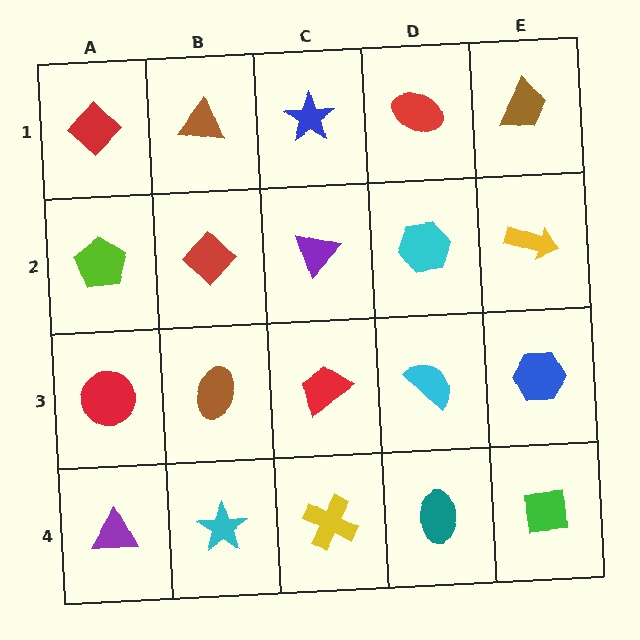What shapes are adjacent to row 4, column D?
A cyan semicircle (row 3, column D), a yellow cross (row 4, column C), a green square (row 4, column E).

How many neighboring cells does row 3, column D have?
4.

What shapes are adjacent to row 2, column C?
A blue star (row 1, column C), a red trapezoid (row 3, column C), a red diamond (row 2, column B), a cyan hexagon (row 2, column D).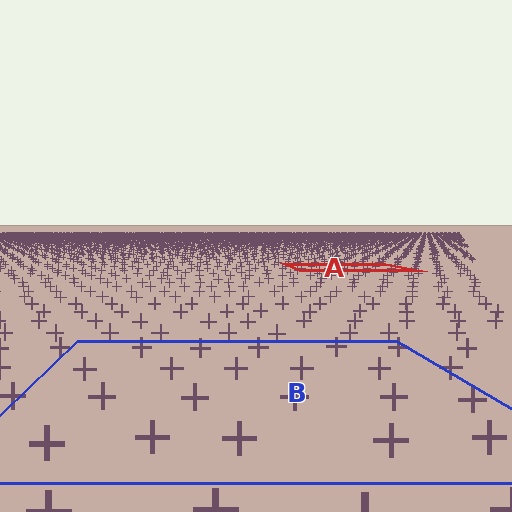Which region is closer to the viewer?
Region B is closer. The texture elements there are larger and more spread out.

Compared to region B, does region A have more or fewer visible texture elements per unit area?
Region A has more texture elements per unit area — they are packed more densely because it is farther away.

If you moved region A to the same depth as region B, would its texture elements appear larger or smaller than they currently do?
They would appear larger. At a closer depth, the same texture elements are projected at a bigger on-screen size.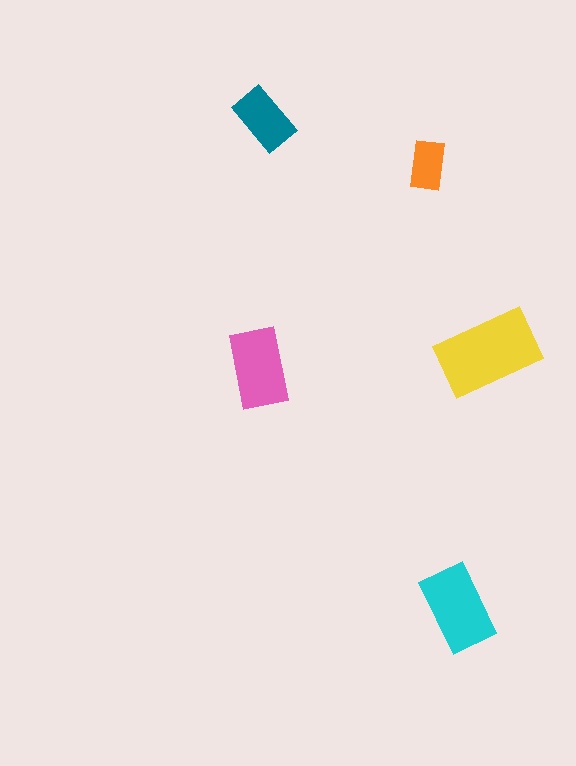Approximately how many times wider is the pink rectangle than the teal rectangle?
About 1.5 times wider.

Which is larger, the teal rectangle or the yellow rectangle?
The yellow one.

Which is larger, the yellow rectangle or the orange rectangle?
The yellow one.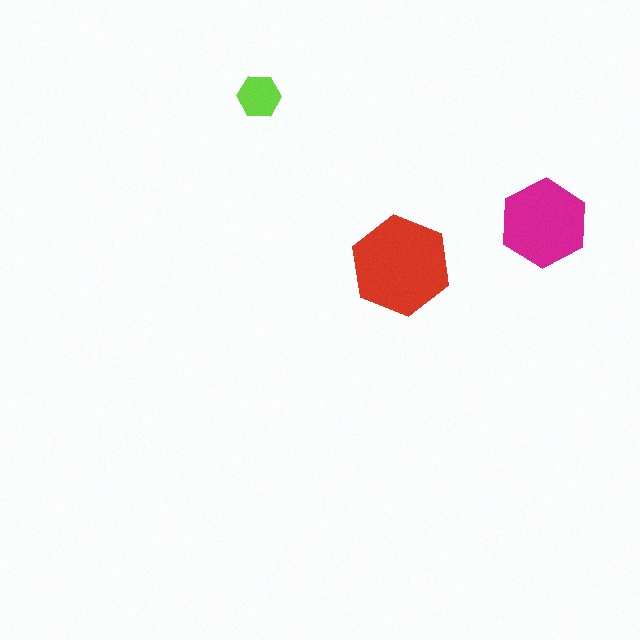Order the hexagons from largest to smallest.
the red one, the magenta one, the lime one.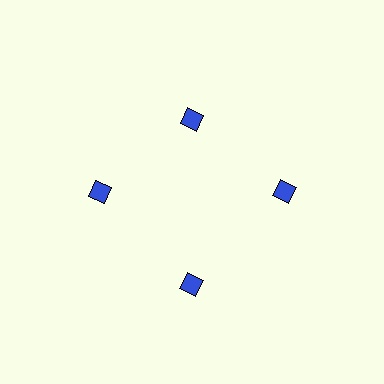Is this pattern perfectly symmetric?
No. The 4 blue diamonds are arranged in a ring, but one element near the 12 o'clock position is pulled inward toward the center, breaking the 4-fold rotational symmetry.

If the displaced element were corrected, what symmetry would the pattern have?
It would have 4-fold rotational symmetry — the pattern would map onto itself every 90 degrees.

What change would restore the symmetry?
The symmetry would be restored by moving it outward, back onto the ring so that all 4 diamonds sit at equal angles and equal distance from the center.